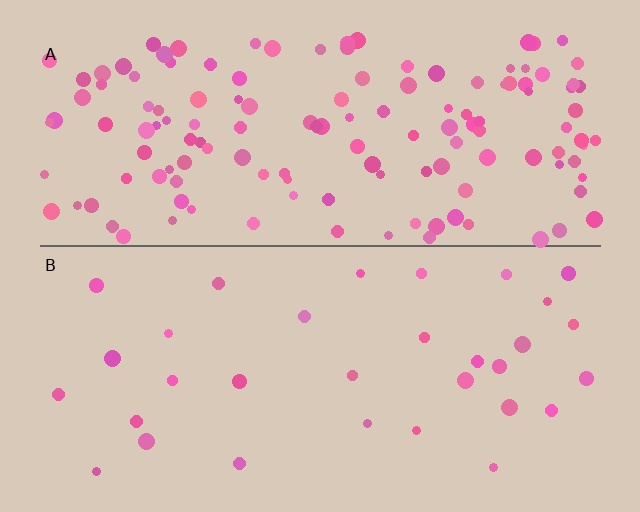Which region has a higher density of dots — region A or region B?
A (the top).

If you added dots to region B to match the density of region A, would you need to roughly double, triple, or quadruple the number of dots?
Approximately quadruple.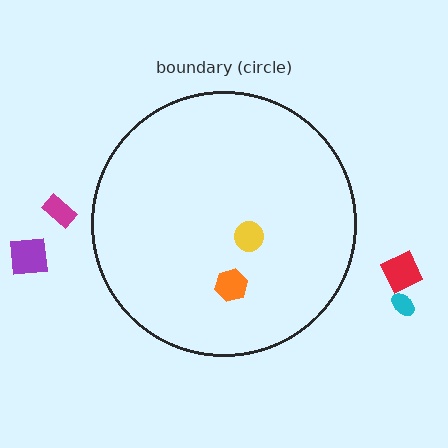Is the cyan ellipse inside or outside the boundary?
Outside.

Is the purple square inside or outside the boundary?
Outside.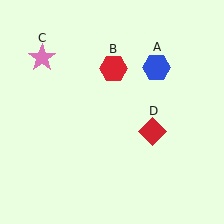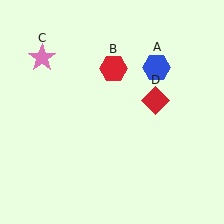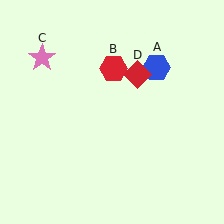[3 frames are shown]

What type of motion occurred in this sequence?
The red diamond (object D) rotated counterclockwise around the center of the scene.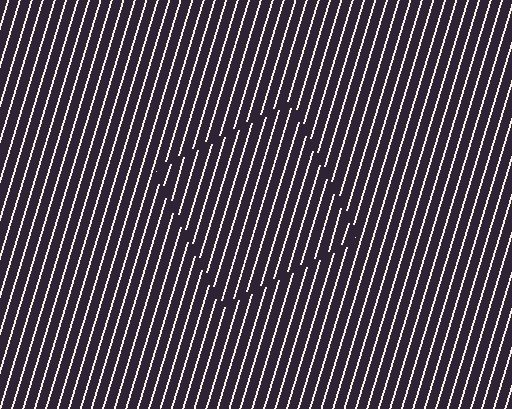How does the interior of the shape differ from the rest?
The interior of the shape contains the same grating, shifted by half a period — the contour is defined by the phase discontinuity where line-ends from the inner and outer gratings abut.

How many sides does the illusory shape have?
4 sides — the line-ends trace a square.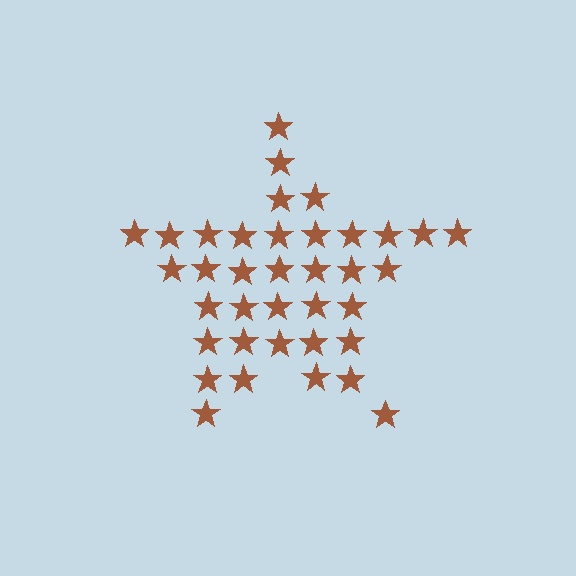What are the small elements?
The small elements are stars.